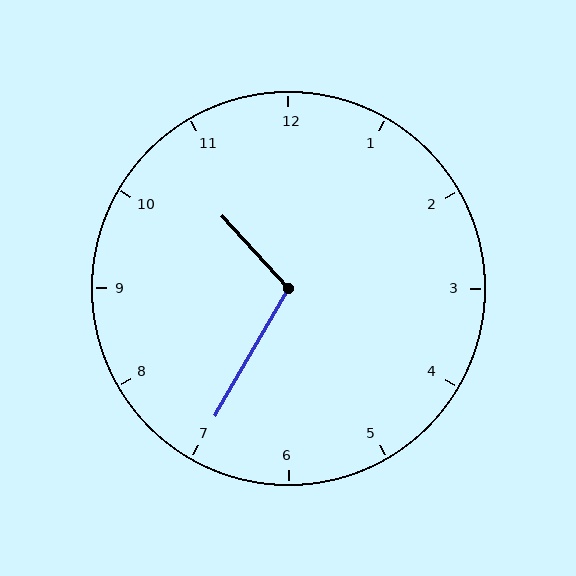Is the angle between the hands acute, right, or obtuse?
It is obtuse.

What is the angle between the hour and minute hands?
Approximately 108 degrees.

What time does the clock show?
10:35.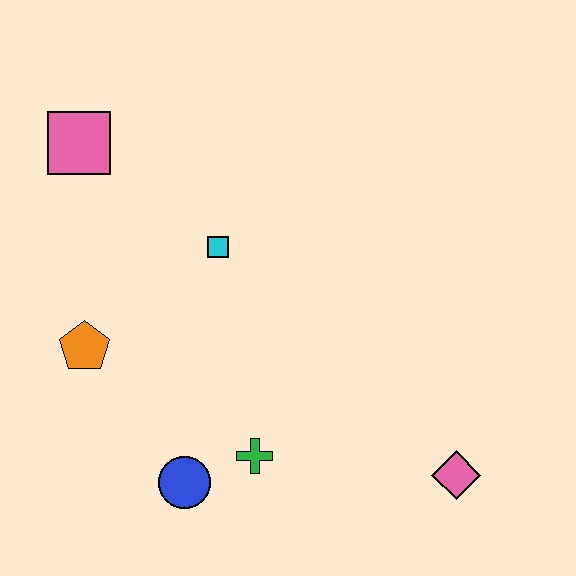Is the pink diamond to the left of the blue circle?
No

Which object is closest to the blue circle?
The green cross is closest to the blue circle.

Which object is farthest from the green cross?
The pink square is farthest from the green cross.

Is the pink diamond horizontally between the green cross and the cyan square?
No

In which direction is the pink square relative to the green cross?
The pink square is above the green cross.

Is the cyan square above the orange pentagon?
Yes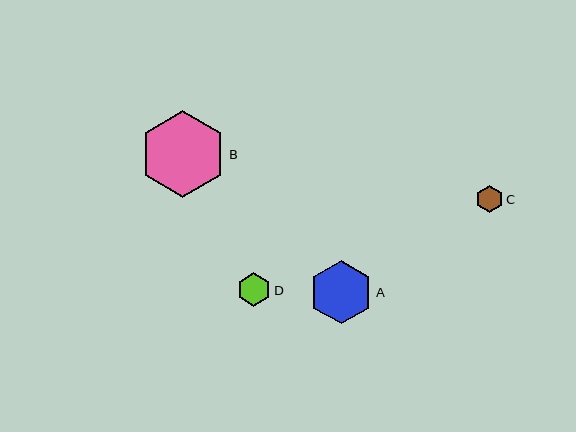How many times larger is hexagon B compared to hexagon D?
Hexagon B is approximately 2.6 times the size of hexagon D.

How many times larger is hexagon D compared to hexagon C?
Hexagon D is approximately 1.2 times the size of hexagon C.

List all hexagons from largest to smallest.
From largest to smallest: B, A, D, C.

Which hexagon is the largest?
Hexagon B is the largest with a size of approximately 87 pixels.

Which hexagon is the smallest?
Hexagon C is the smallest with a size of approximately 27 pixels.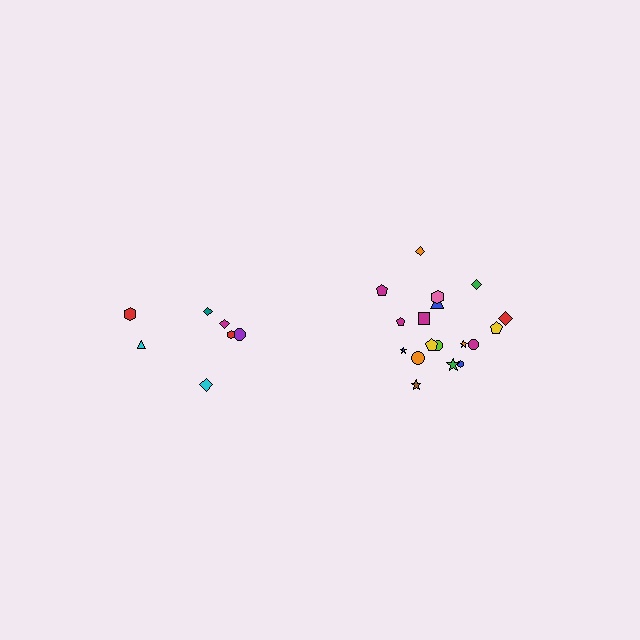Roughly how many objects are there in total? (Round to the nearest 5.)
Roughly 25 objects in total.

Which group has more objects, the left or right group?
The right group.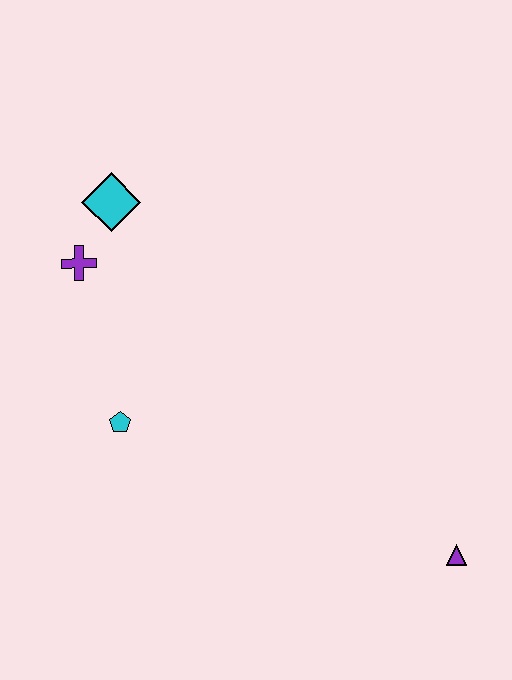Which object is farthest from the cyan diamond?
The purple triangle is farthest from the cyan diamond.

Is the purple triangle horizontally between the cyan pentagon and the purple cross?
No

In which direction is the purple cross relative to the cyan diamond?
The purple cross is below the cyan diamond.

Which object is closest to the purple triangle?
The cyan pentagon is closest to the purple triangle.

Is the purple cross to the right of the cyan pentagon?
No